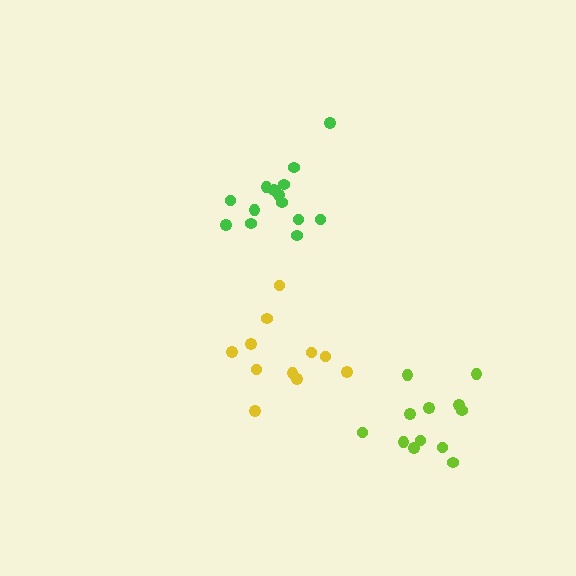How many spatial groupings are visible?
There are 3 spatial groupings.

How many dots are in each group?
Group 1: 14 dots, Group 2: 12 dots, Group 3: 11 dots (37 total).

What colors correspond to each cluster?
The clusters are colored: green, lime, yellow.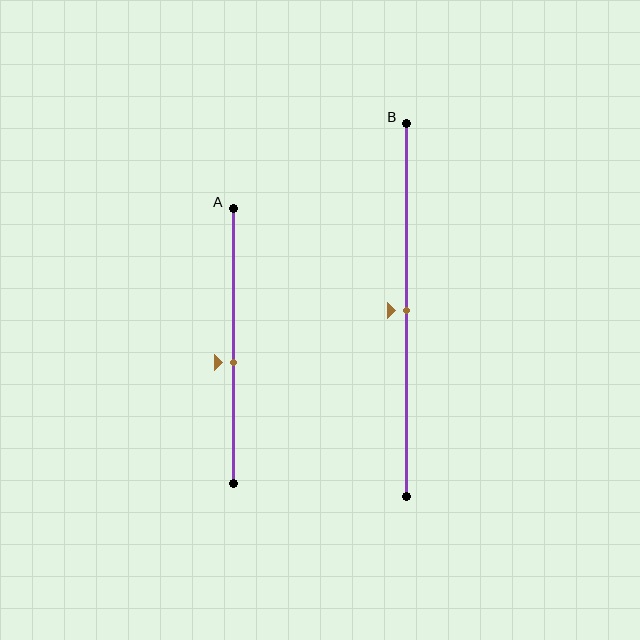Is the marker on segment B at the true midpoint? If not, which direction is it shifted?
Yes, the marker on segment B is at the true midpoint.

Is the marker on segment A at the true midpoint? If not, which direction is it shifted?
No, the marker on segment A is shifted downward by about 6% of the segment length.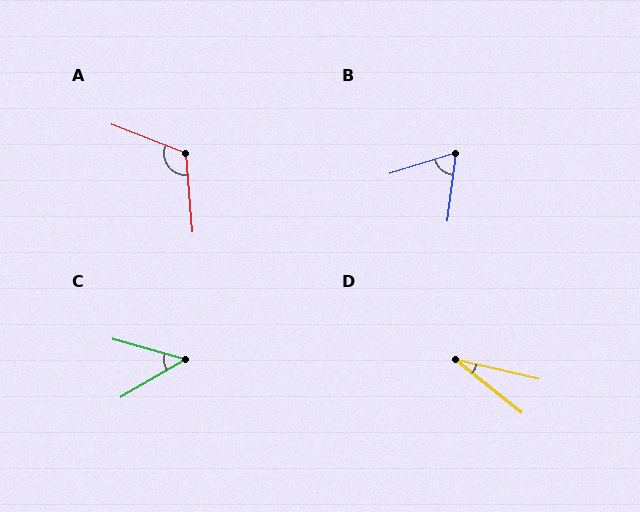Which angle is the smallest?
D, at approximately 26 degrees.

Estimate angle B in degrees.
Approximately 65 degrees.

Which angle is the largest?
A, at approximately 116 degrees.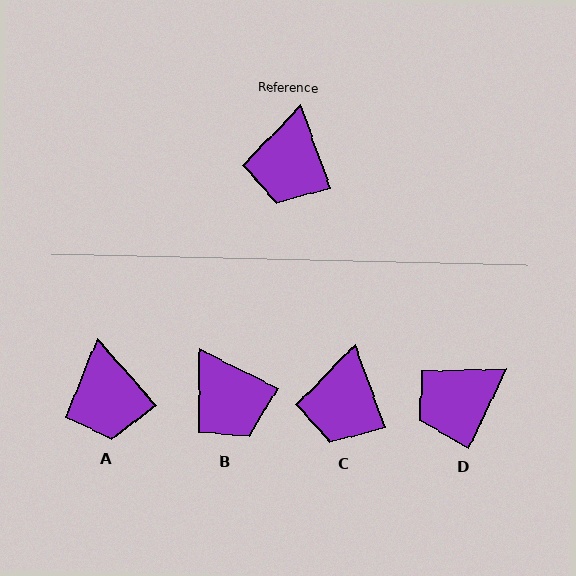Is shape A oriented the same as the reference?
No, it is off by about 22 degrees.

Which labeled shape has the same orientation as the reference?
C.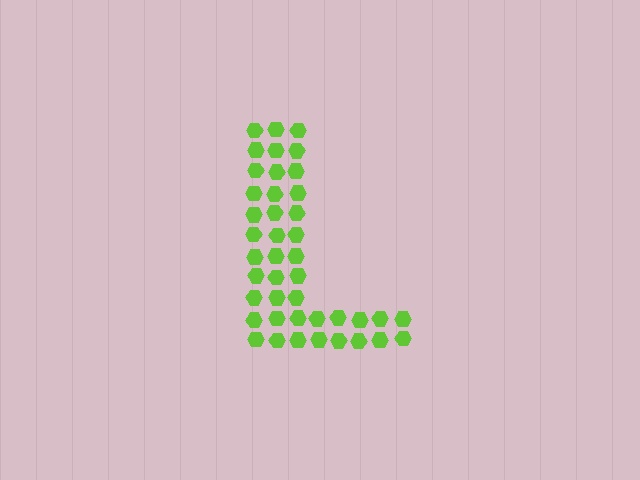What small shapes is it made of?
It is made of small hexagons.